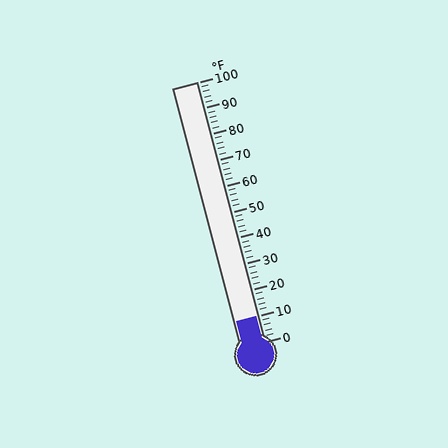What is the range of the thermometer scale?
The thermometer scale ranges from 0°F to 100°F.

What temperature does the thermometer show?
The thermometer shows approximately 10°F.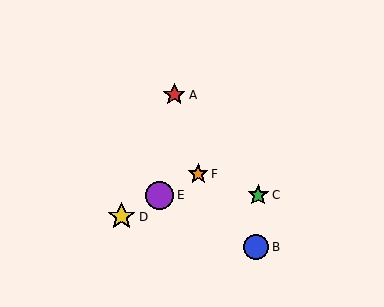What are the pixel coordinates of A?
Object A is at (174, 95).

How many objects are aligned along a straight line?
3 objects (D, E, F) are aligned along a straight line.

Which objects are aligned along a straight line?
Objects D, E, F are aligned along a straight line.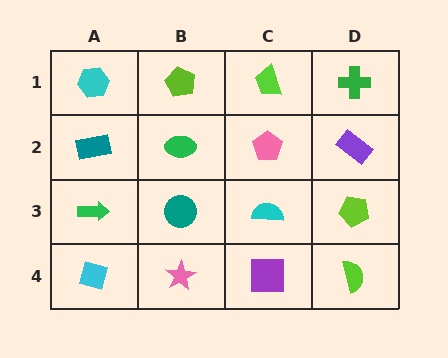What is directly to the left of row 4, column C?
A pink star.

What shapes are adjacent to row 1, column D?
A purple rectangle (row 2, column D), a lime trapezoid (row 1, column C).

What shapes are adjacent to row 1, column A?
A teal rectangle (row 2, column A), a lime pentagon (row 1, column B).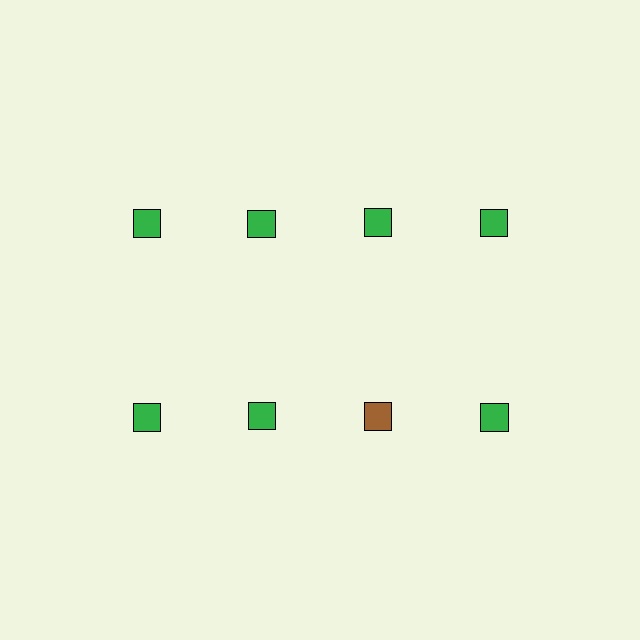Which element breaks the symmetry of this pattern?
The brown square in the second row, center column breaks the symmetry. All other shapes are green squares.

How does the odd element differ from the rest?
It has a different color: brown instead of green.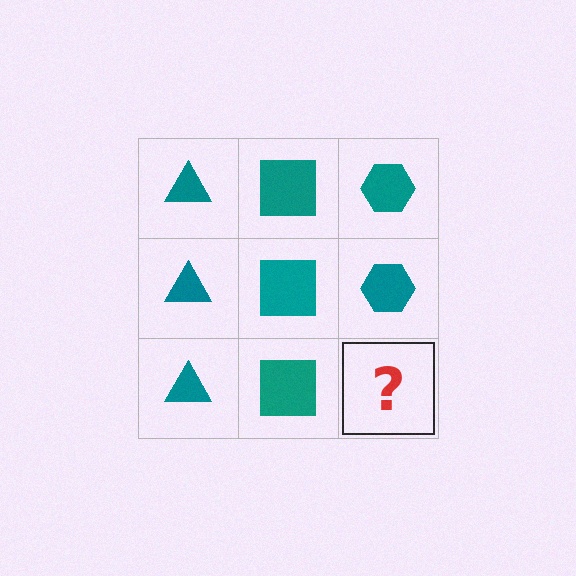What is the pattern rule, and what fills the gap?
The rule is that each column has a consistent shape. The gap should be filled with a teal hexagon.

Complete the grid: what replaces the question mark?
The question mark should be replaced with a teal hexagon.